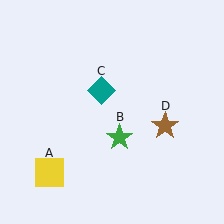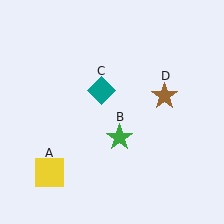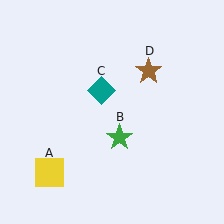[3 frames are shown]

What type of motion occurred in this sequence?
The brown star (object D) rotated counterclockwise around the center of the scene.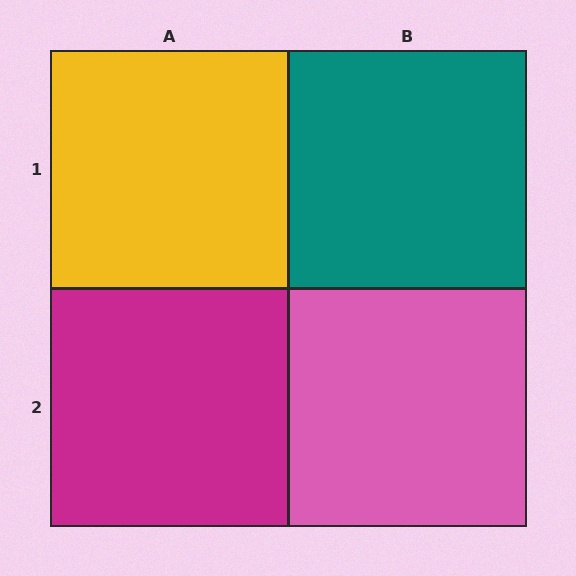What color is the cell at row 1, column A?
Yellow.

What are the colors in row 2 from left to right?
Magenta, pink.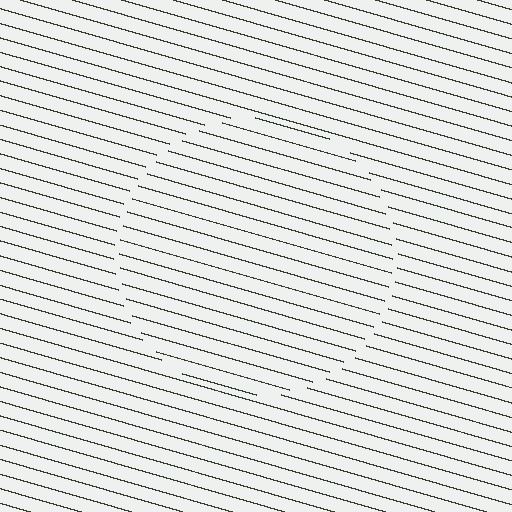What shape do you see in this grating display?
An illusory circle. The interior of the shape contains the same grating, shifted by half a period — the contour is defined by the phase discontinuity where line-ends from the inner and outer gratings abut.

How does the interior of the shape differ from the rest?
The interior of the shape contains the same grating, shifted by half a period — the contour is defined by the phase discontinuity where line-ends from the inner and outer gratings abut.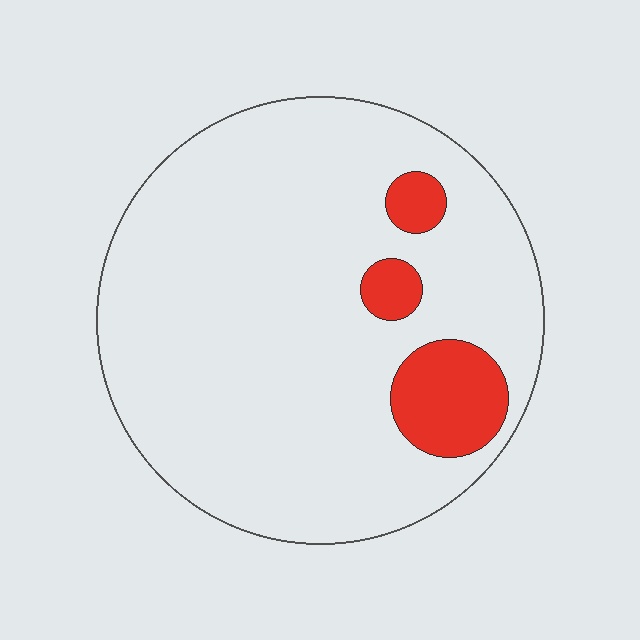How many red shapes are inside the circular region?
3.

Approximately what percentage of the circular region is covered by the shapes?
Approximately 10%.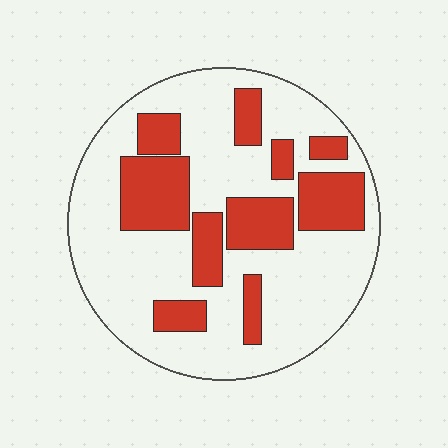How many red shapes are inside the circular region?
10.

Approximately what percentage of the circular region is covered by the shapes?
Approximately 30%.